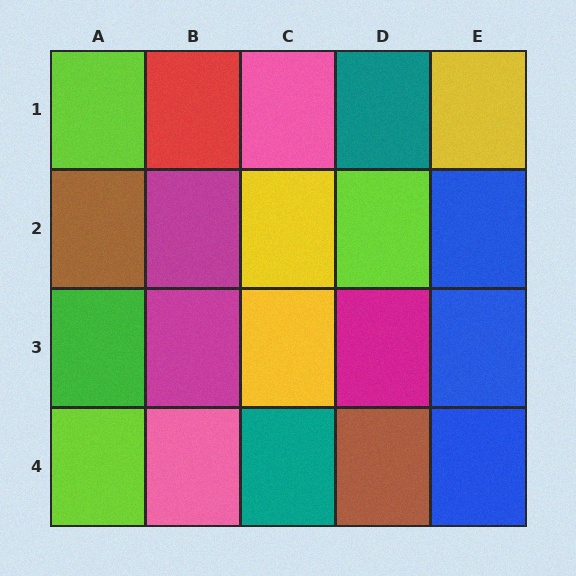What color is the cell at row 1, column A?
Lime.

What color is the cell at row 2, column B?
Magenta.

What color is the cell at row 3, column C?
Yellow.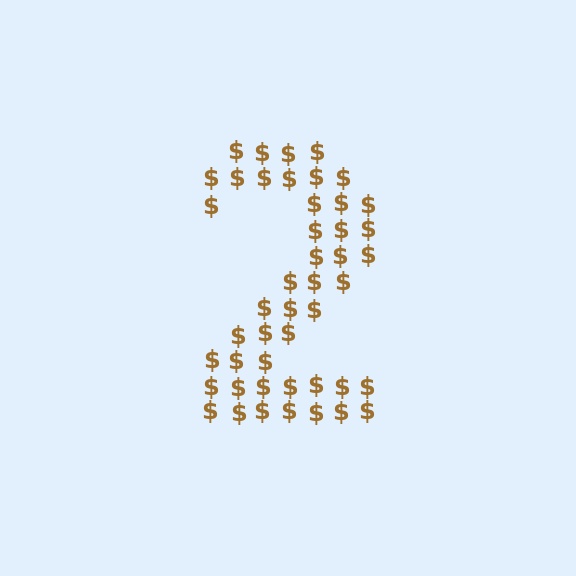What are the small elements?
The small elements are dollar signs.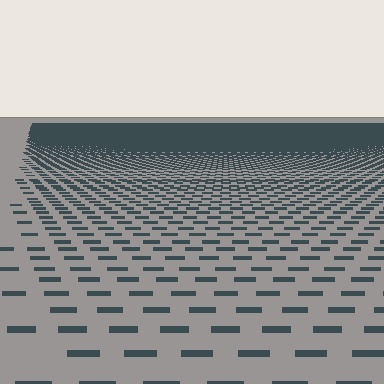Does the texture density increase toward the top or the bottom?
Density increases toward the top.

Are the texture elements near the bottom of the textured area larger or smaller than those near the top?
Larger. Near the bottom, elements are closer to the viewer and appear at a bigger on-screen size.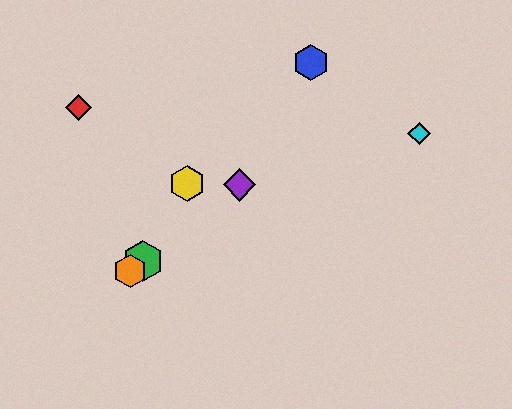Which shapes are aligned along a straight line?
The green hexagon, the purple diamond, the orange hexagon are aligned along a straight line.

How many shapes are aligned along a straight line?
3 shapes (the green hexagon, the purple diamond, the orange hexagon) are aligned along a straight line.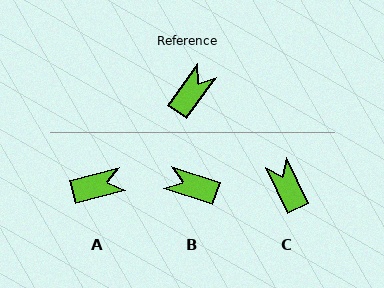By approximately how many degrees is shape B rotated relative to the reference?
Approximately 107 degrees counter-clockwise.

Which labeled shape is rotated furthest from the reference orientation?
B, about 107 degrees away.